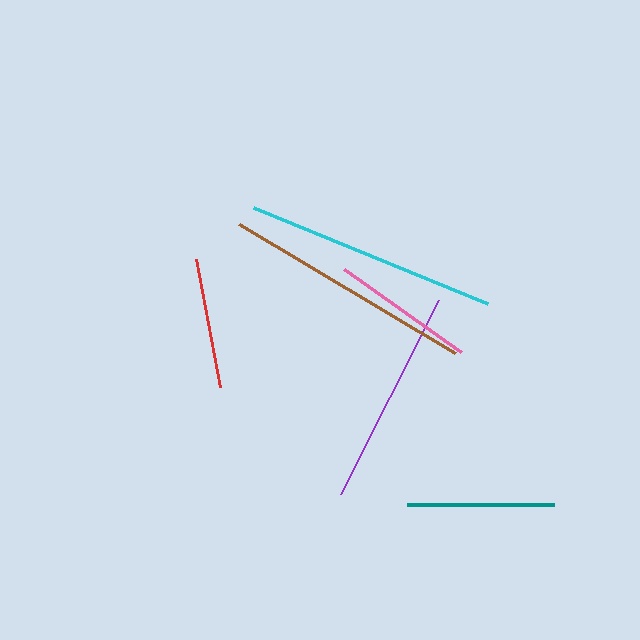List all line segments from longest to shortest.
From longest to shortest: cyan, brown, purple, teal, pink, red.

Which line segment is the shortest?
The red line is the shortest at approximately 130 pixels.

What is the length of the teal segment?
The teal segment is approximately 147 pixels long.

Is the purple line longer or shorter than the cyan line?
The cyan line is longer than the purple line.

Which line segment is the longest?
The cyan line is the longest at approximately 253 pixels.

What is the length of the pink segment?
The pink segment is approximately 144 pixels long.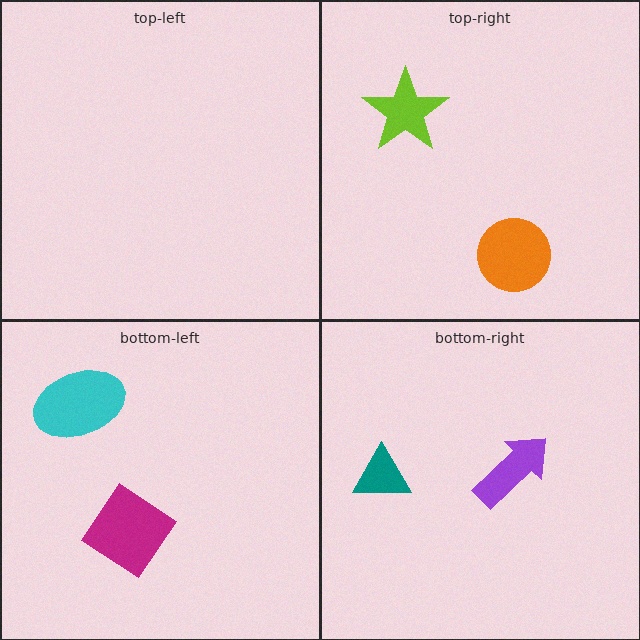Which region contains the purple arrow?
The bottom-right region.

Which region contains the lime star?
The top-right region.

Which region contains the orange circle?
The top-right region.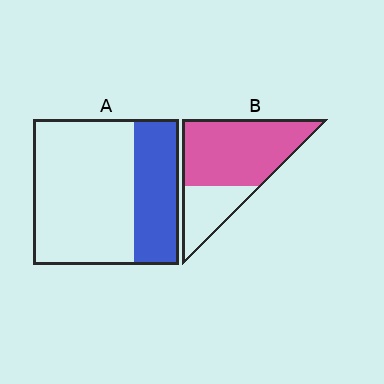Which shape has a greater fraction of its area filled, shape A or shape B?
Shape B.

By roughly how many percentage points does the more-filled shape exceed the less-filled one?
By roughly 40 percentage points (B over A).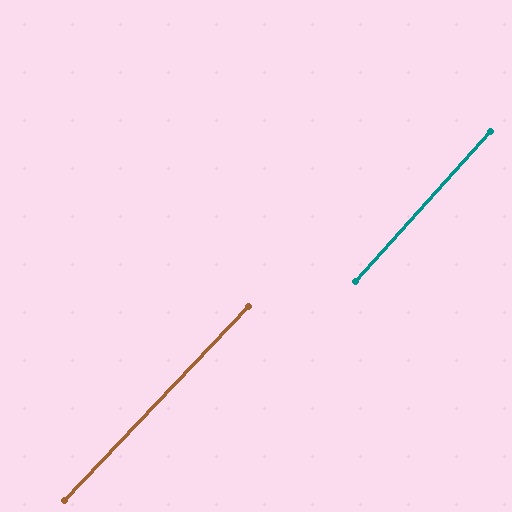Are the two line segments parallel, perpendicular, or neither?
Parallel — their directions differ by only 1.3°.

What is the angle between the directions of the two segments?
Approximately 1 degree.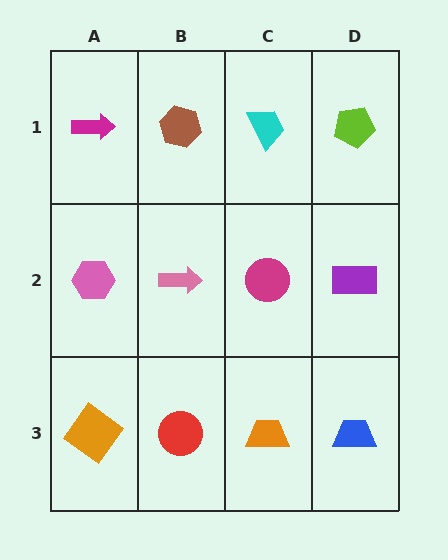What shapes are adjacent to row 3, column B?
A pink arrow (row 2, column B), an orange diamond (row 3, column A), an orange trapezoid (row 3, column C).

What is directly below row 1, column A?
A pink hexagon.